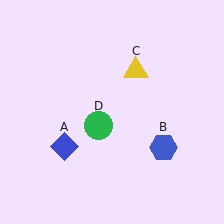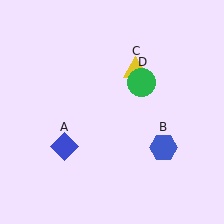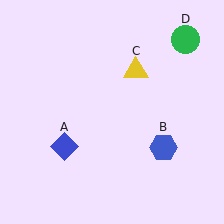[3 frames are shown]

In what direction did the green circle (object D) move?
The green circle (object D) moved up and to the right.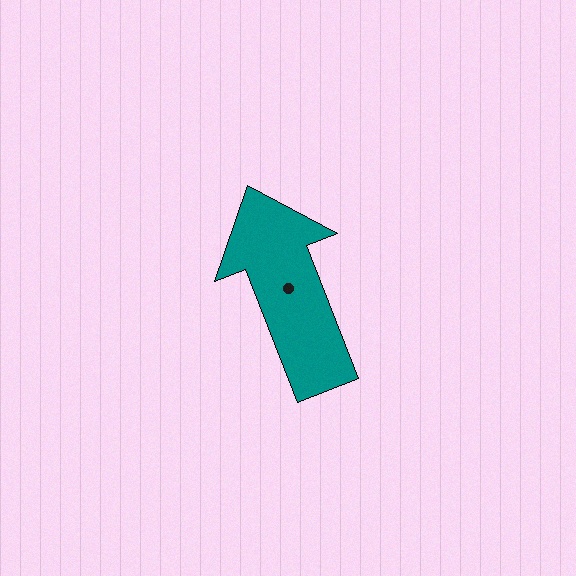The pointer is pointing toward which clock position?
Roughly 11 o'clock.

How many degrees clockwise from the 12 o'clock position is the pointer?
Approximately 339 degrees.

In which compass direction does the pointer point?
North.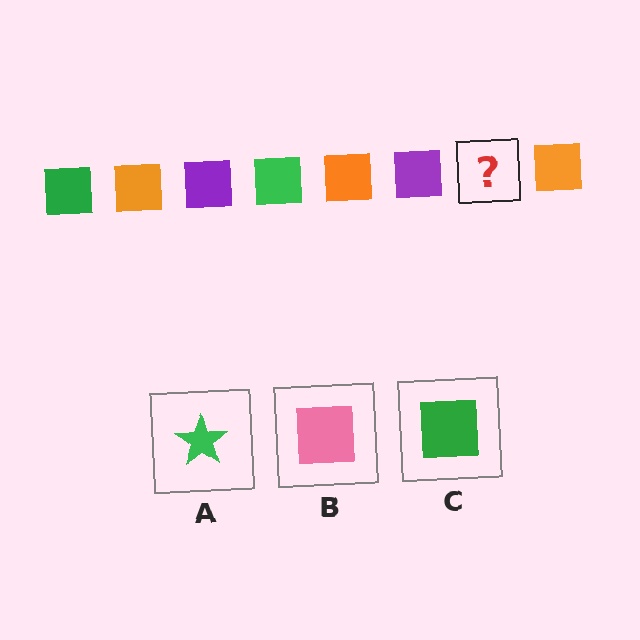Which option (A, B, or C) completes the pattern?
C.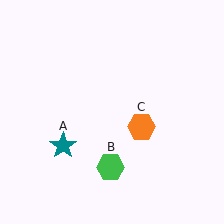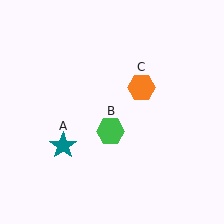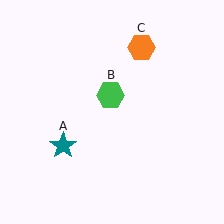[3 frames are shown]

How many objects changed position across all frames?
2 objects changed position: green hexagon (object B), orange hexagon (object C).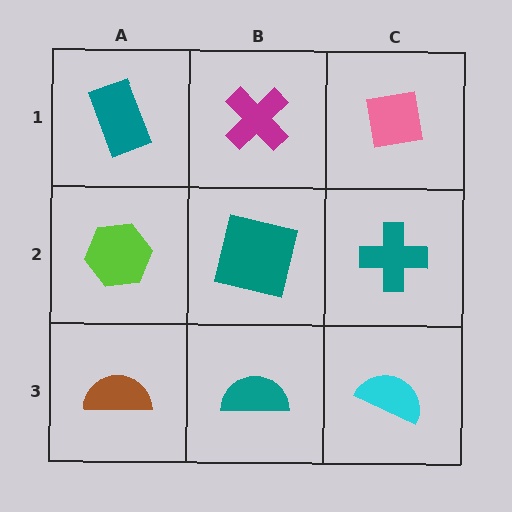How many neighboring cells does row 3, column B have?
3.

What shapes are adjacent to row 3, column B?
A teal square (row 2, column B), a brown semicircle (row 3, column A), a cyan semicircle (row 3, column C).